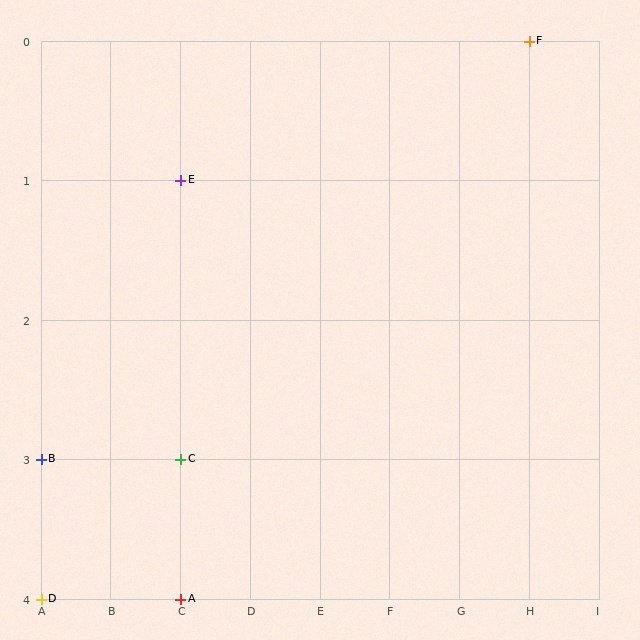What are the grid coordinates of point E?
Point E is at grid coordinates (C, 1).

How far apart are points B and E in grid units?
Points B and E are 2 columns and 2 rows apart (about 2.8 grid units diagonally).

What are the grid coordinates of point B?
Point B is at grid coordinates (A, 3).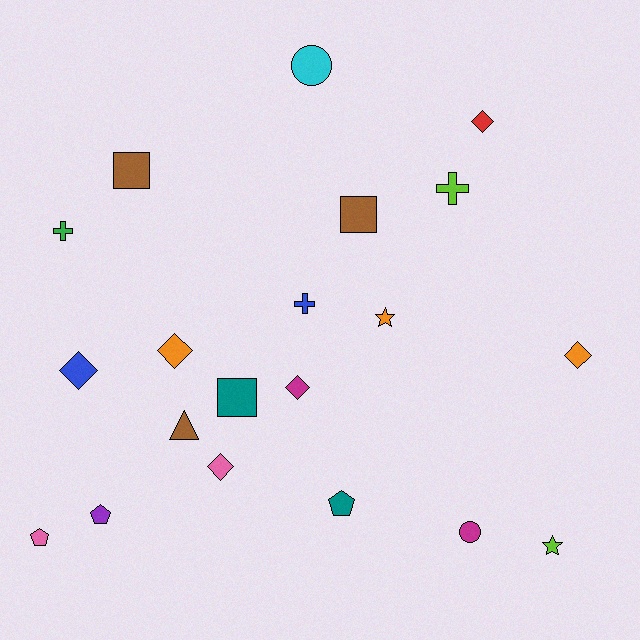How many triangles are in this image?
There is 1 triangle.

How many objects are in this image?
There are 20 objects.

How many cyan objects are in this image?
There is 1 cyan object.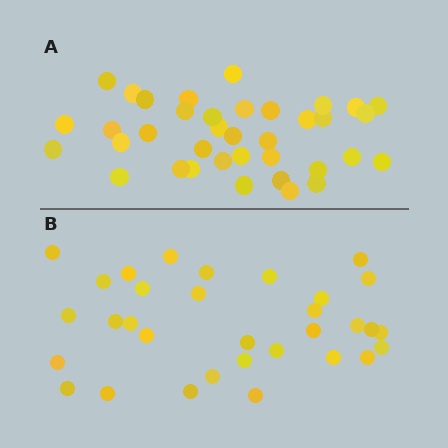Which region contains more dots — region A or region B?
Region A (the top region) has more dots.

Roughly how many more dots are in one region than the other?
Region A has about 5 more dots than region B.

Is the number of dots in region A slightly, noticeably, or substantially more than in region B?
Region A has only slightly more — the two regions are fairly close. The ratio is roughly 1.2 to 1.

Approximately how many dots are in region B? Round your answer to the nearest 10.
About 30 dots. (The exact count is 32, which rounds to 30.)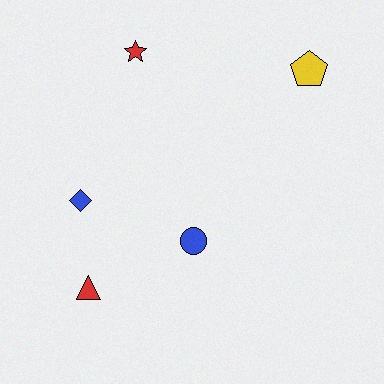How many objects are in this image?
There are 5 objects.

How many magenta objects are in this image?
There are no magenta objects.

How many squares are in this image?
There are no squares.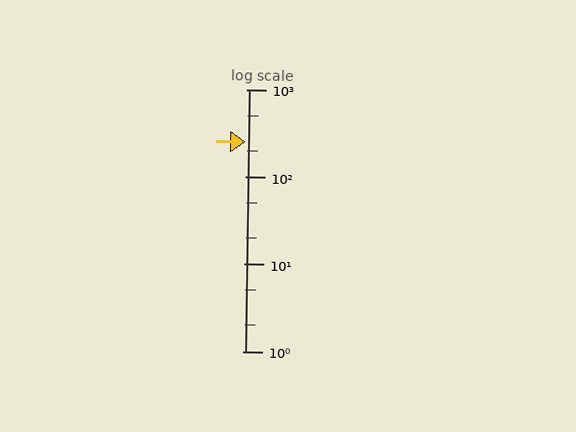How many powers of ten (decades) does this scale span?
The scale spans 3 decades, from 1 to 1000.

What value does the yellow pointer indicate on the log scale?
The pointer indicates approximately 250.